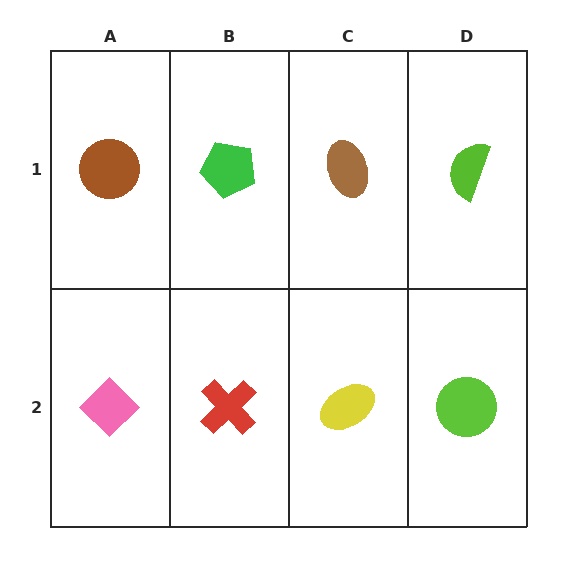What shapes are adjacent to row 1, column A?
A pink diamond (row 2, column A), a green pentagon (row 1, column B).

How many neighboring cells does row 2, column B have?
3.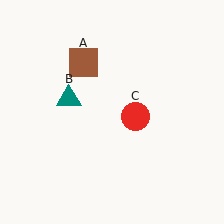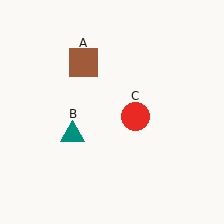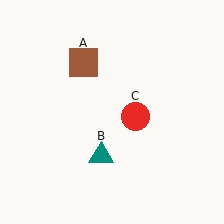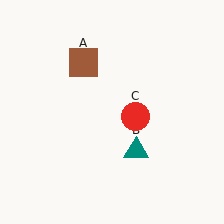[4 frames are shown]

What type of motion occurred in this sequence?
The teal triangle (object B) rotated counterclockwise around the center of the scene.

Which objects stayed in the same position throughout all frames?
Brown square (object A) and red circle (object C) remained stationary.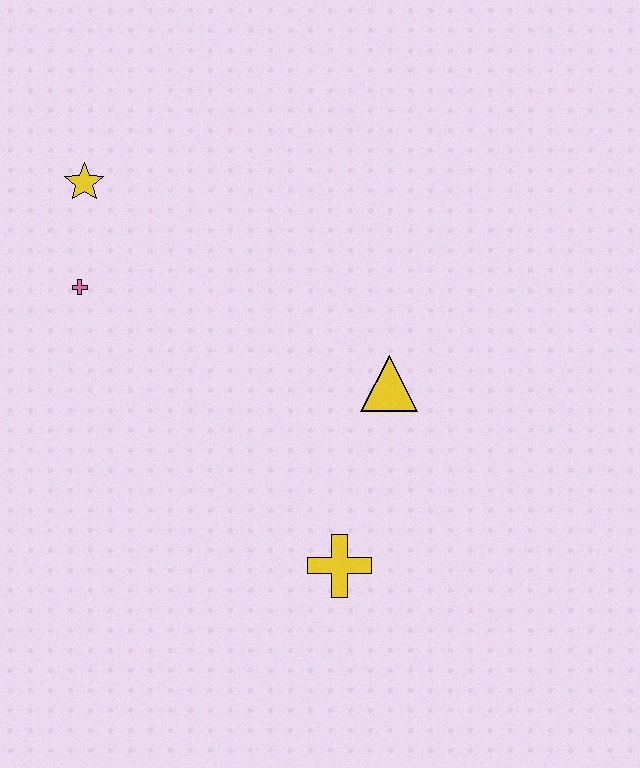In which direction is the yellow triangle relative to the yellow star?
The yellow triangle is to the right of the yellow star.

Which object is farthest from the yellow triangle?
The yellow star is farthest from the yellow triangle.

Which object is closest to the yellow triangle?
The yellow cross is closest to the yellow triangle.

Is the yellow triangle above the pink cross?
No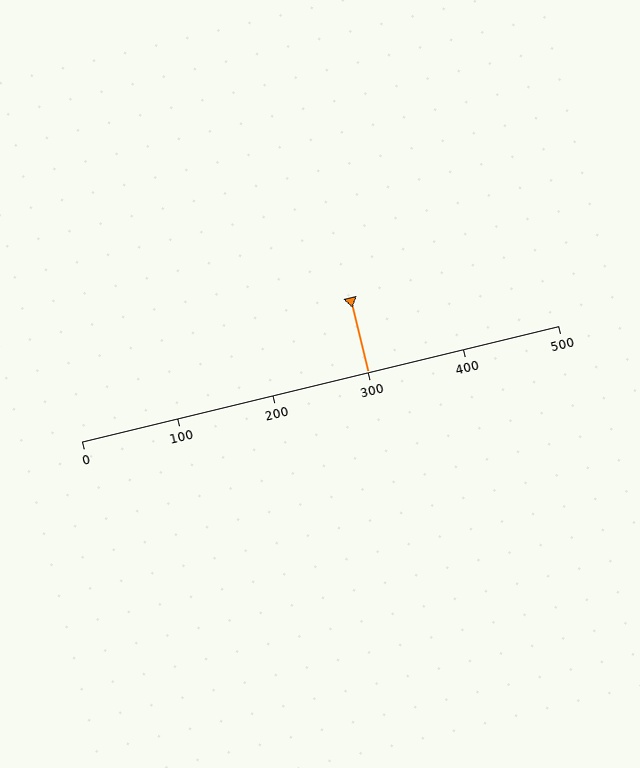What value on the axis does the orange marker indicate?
The marker indicates approximately 300.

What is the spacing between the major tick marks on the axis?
The major ticks are spaced 100 apart.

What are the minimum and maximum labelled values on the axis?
The axis runs from 0 to 500.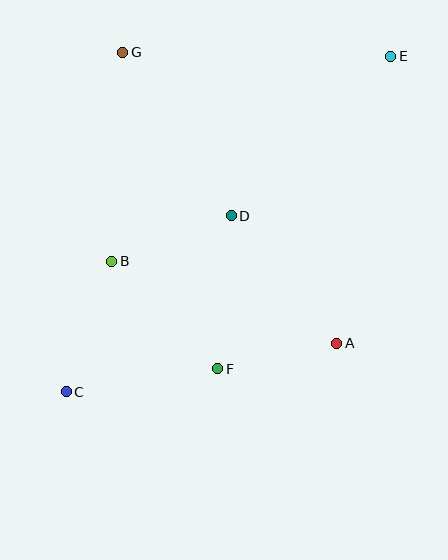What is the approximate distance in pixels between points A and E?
The distance between A and E is approximately 292 pixels.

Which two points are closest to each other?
Points A and F are closest to each other.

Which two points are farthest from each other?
Points C and E are farthest from each other.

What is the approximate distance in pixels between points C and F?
The distance between C and F is approximately 153 pixels.